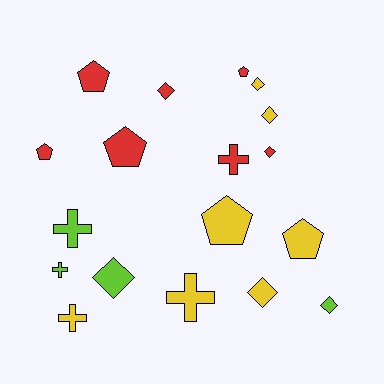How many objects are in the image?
There are 18 objects.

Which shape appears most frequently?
Diamond, with 7 objects.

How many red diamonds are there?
There are 2 red diamonds.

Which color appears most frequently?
Red, with 7 objects.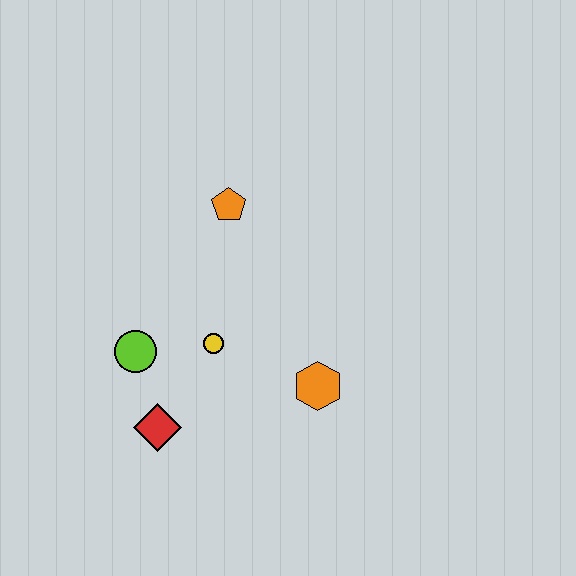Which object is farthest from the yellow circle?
The orange pentagon is farthest from the yellow circle.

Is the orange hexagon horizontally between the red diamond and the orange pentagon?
No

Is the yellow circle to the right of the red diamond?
Yes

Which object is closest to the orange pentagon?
The yellow circle is closest to the orange pentagon.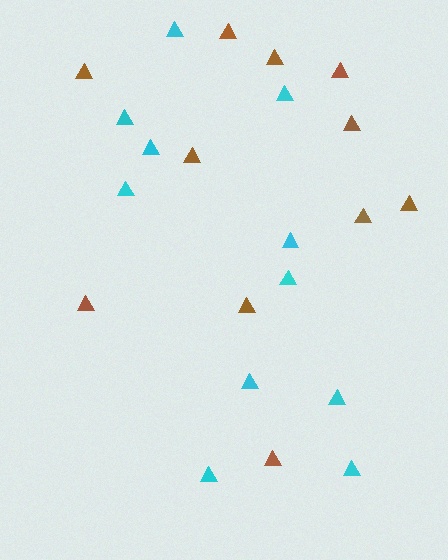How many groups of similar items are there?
There are 2 groups: one group of cyan triangles (11) and one group of brown triangles (11).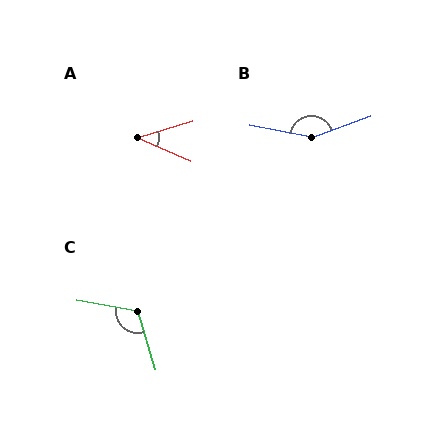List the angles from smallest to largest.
A (40°), C (117°), B (150°).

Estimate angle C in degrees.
Approximately 117 degrees.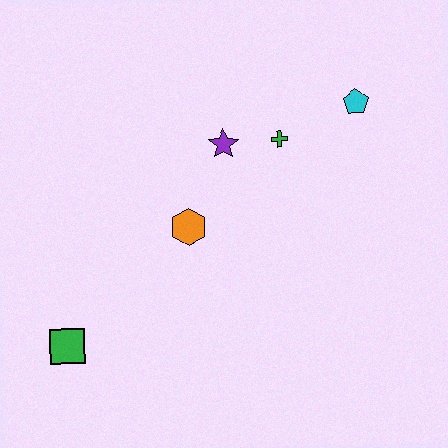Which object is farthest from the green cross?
The green square is farthest from the green cross.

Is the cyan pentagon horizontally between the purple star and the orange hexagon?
No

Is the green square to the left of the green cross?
Yes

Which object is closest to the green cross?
The purple star is closest to the green cross.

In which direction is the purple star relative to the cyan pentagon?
The purple star is to the left of the cyan pentagon.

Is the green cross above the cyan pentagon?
No